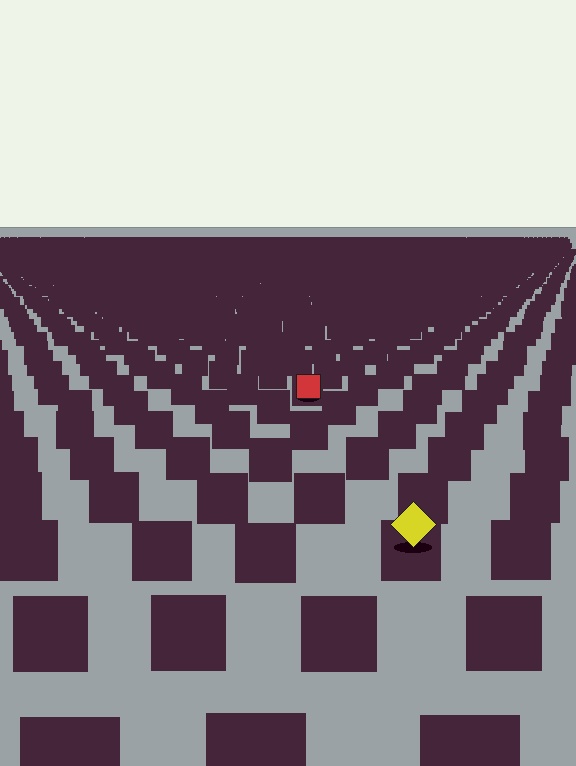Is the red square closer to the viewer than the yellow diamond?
No. The yellow diamond is closer — you can tell from the texture gradient: the ground texture is coarser near it.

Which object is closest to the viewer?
The yellow diamond is closest. The texture marks near it are larger and more spread out.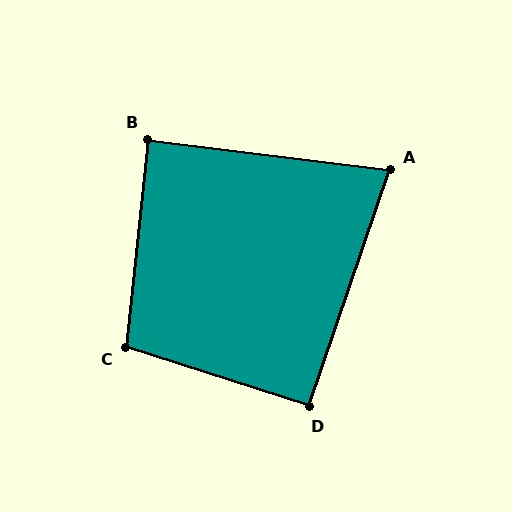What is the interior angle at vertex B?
Approximately 89 degrees (approximately right).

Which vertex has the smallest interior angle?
A, at approximately 78 degrees.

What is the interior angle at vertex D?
Approximately 91 degrees (approximately right).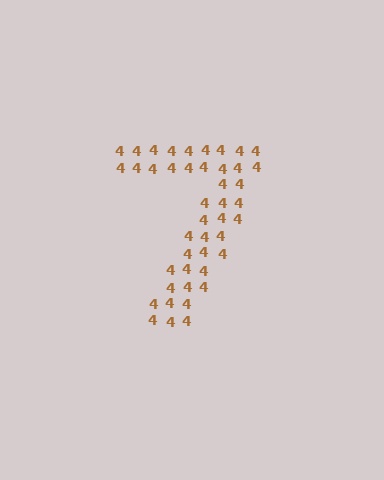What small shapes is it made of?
It is made of small digit 4's.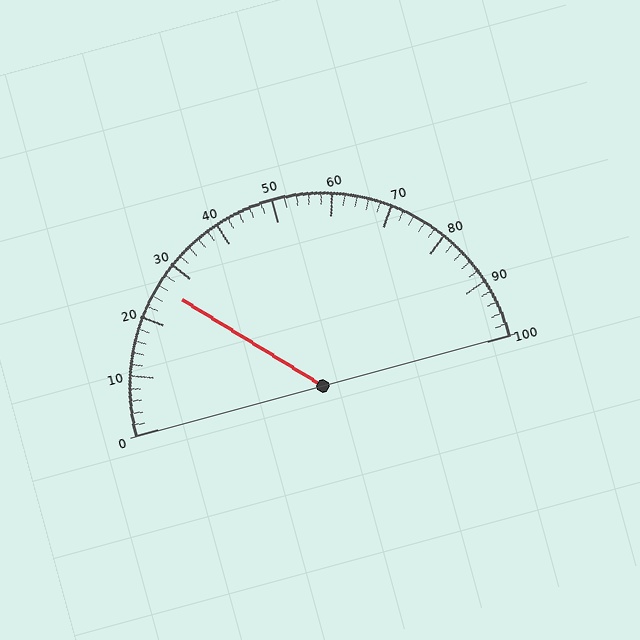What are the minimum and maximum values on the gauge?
The gauge ranges from 0 to 100.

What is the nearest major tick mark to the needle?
The nearest major tick mark is 30.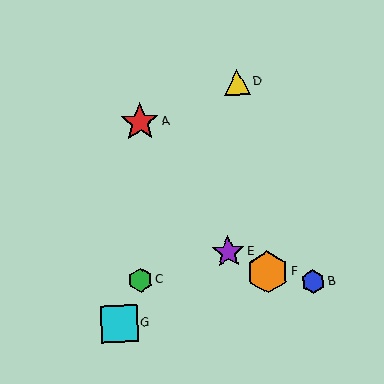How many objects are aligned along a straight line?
3 objects (C, D, G) are aligned along a straight line.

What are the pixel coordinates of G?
Object G is at (119, 324).